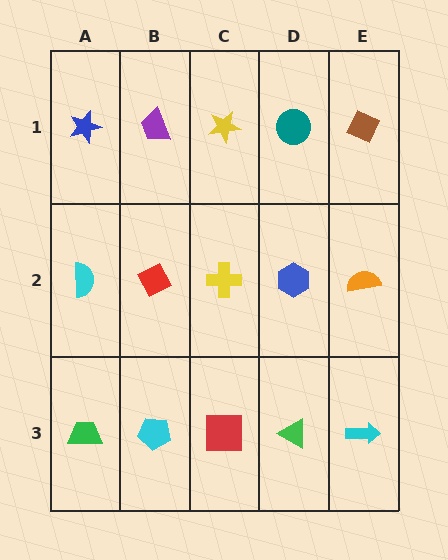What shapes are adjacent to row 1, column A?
A cyan semicircle (row 2, column A), a purple trapezoid (row 1, column B).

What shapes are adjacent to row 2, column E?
A brown diamond (row 1, column E), a cyan arrow (row 3, column E), a blue hexagon (row 2, column D).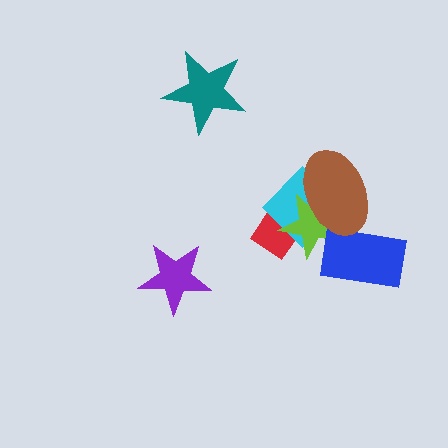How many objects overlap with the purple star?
0 objects overlap with the purple star.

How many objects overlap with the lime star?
4 objects overlap with the lime star.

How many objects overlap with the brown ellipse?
3 objects overlap with the brown ellipse.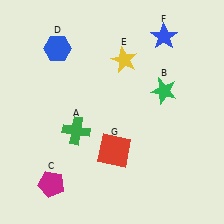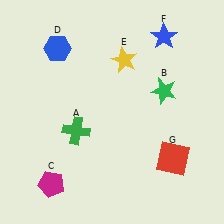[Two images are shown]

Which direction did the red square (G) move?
The red square (G) moved right.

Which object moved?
The red square (G) moved right.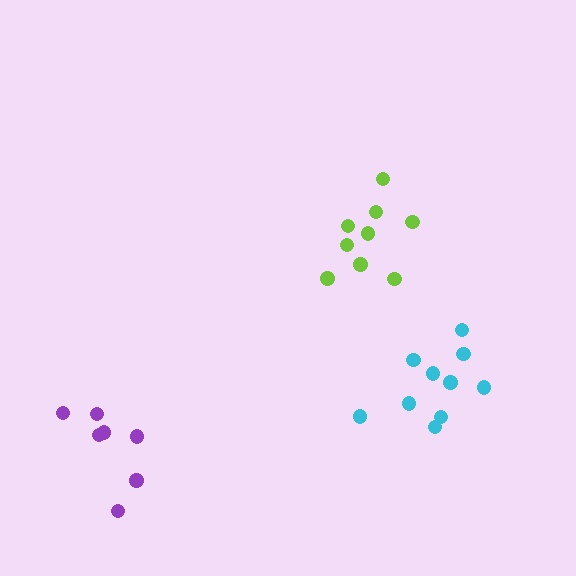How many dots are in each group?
Group 1: 9 dots, Group 2: 10 dots, Group 3: 7 dots (26 total).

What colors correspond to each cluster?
The clusters are colored: lime, cyan, purple.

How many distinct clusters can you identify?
There are 3 distinct clusters.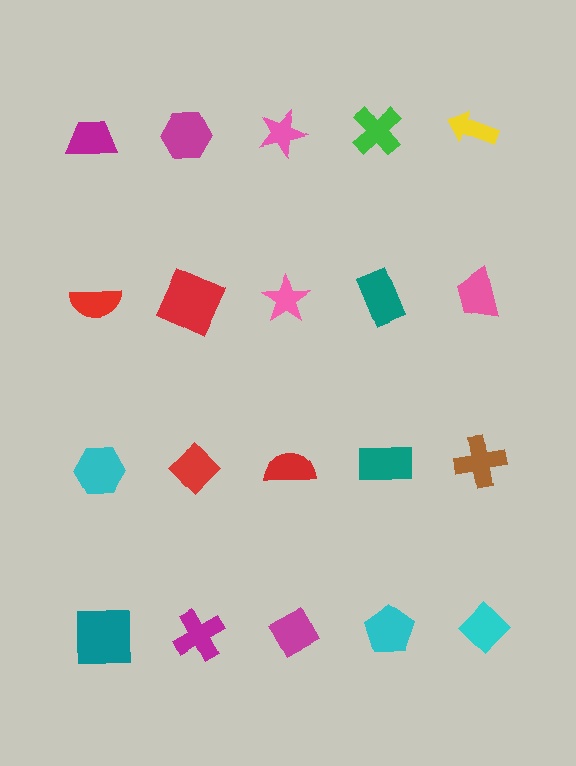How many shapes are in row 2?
5 shapes.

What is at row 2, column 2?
A red square.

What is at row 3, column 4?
A teal rectangle.